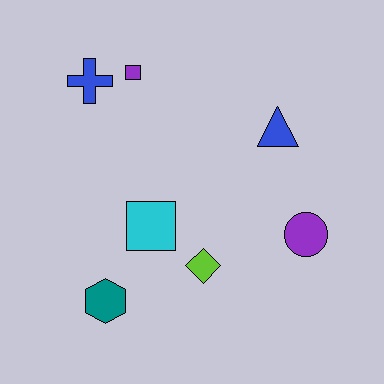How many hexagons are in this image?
There is 1 hexagon.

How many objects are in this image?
There are 7 objects.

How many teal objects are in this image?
There is 1 teal object.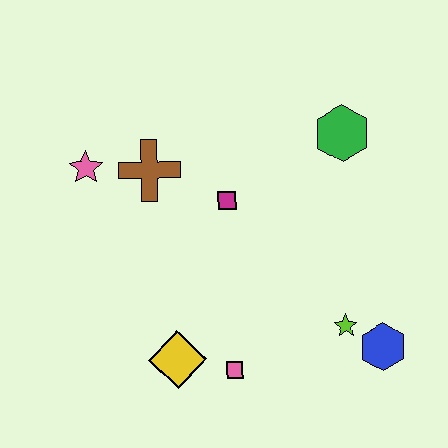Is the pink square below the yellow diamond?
Yes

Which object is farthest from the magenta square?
The blue hexagon is farthest from the magenta square.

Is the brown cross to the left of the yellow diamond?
Yes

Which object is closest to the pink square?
The yellow diamond is closest to the pink square.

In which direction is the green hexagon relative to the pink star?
The green hexagon is to the right of the pink star.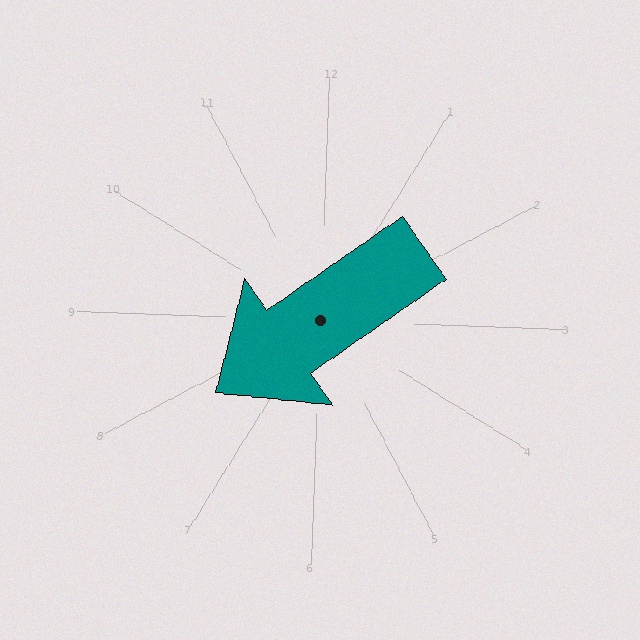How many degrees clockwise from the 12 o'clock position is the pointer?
Approximately 233 degrees.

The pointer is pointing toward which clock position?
Roughly 8 o'clock.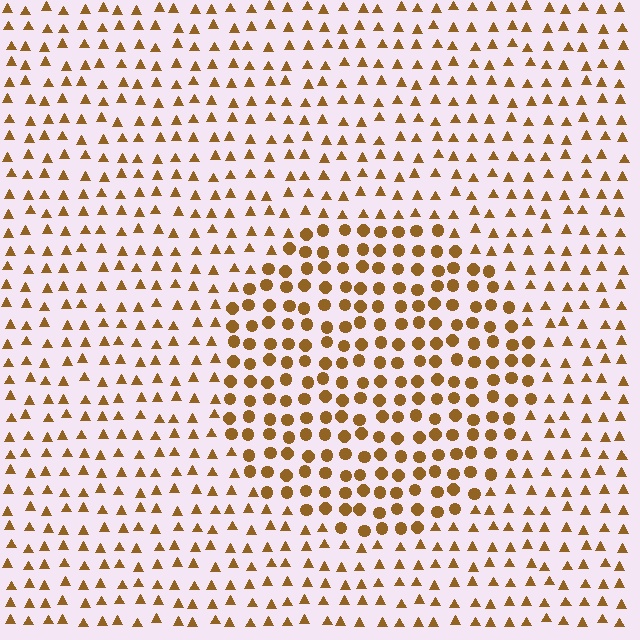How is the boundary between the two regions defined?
The boundary is defined by a change in element shape: circles inside vs. triangles outside. All elements share the same color and spacing.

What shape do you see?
I see a circle.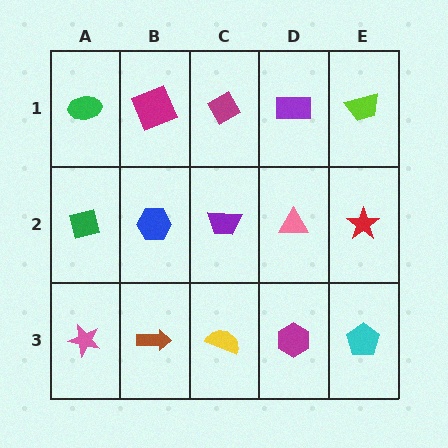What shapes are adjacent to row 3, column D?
A pink triangle (row 2, column D), a yellow semicircle (row 3, column C), a cyan pentagon (row 3, column E).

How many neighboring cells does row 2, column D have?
4.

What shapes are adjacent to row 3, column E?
A red star (row 2, column E), a magenta hexagon (row 3, column D).